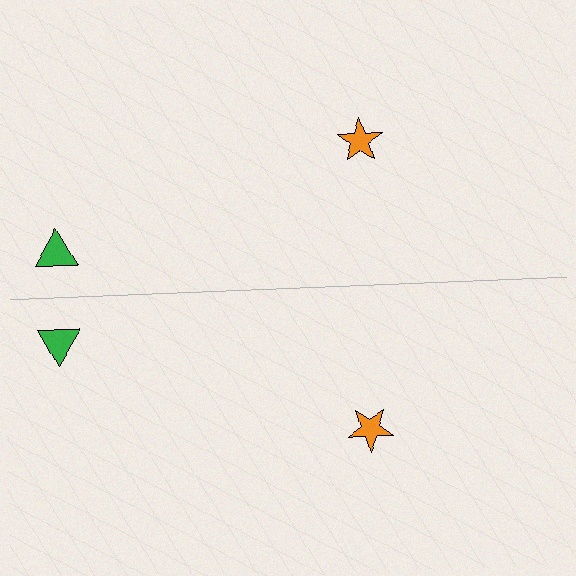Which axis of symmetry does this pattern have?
The pattern has a horizontal axis of symmetry running through the center of the image.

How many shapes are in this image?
There are 4 shapes in this image.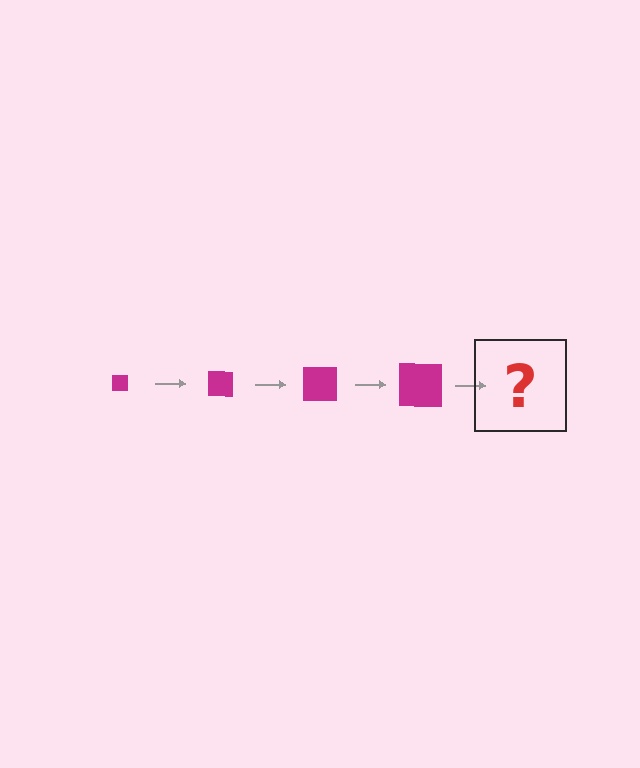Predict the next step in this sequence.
The next step is a magenta square, larger than the previous one.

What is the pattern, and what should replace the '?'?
The pattern is that the square gets progressively larger each step. The '?' should be a magenta square, larger than the previous one.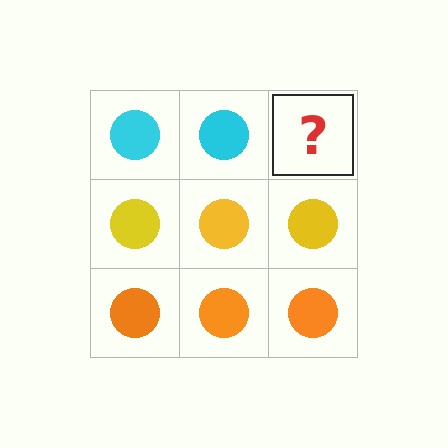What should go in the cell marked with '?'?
The missing cell should contain a cyan circle.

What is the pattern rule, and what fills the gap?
The rule is that each row has a consistent color. The gap should be filled with a cyan circle.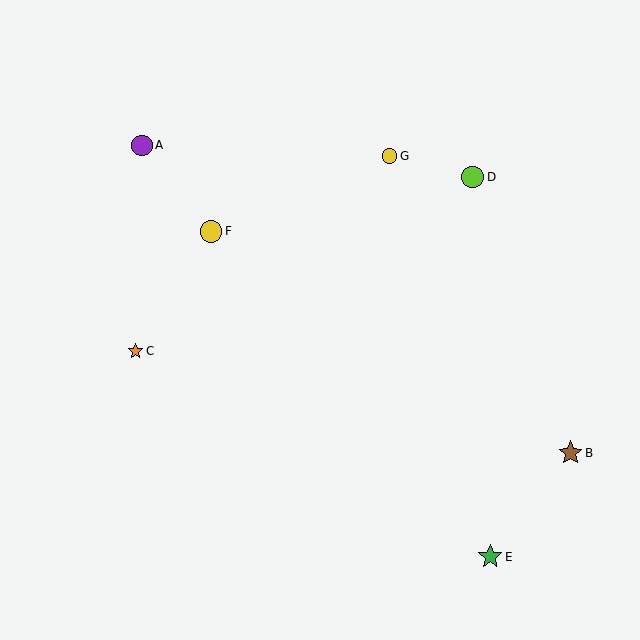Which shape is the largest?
The brown star (labeled B) is the largest.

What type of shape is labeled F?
Shape F is a yellow circle.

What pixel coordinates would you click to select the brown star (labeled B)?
Click at (570, 453) to select the brown star B.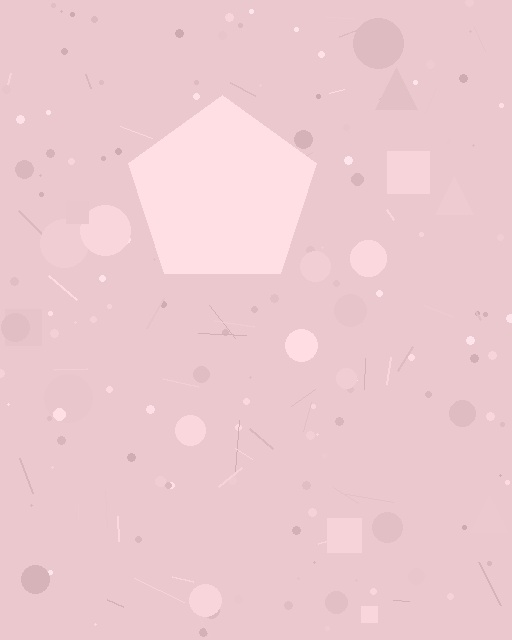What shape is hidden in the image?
A pentagon is hidden in the image.